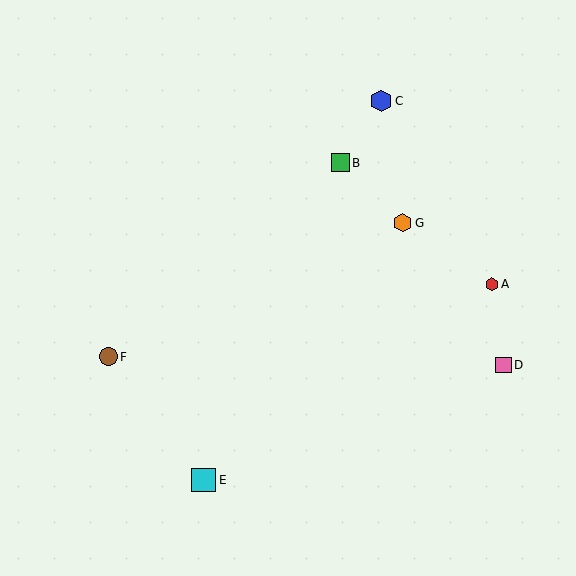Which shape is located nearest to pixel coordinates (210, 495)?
The cyan square (labeled E) at (204, 480) is nearest to that location.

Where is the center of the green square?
The center of the green square is at (341, 163).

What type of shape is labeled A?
Shape A is a red hexagon.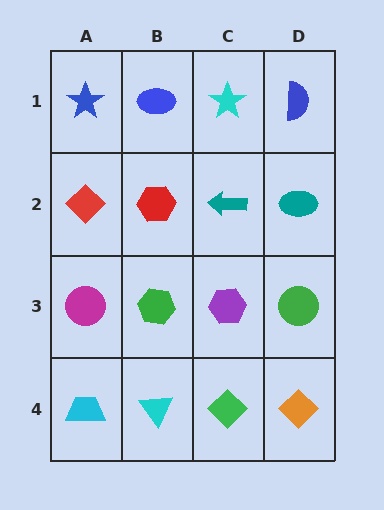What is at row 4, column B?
A cyan triangle.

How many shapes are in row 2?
4 shapes.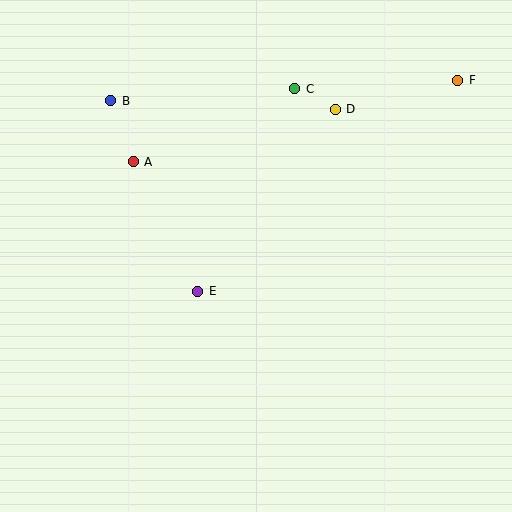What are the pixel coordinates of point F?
Point F is at (458, 80).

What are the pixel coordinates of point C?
Point C is at (295, 89).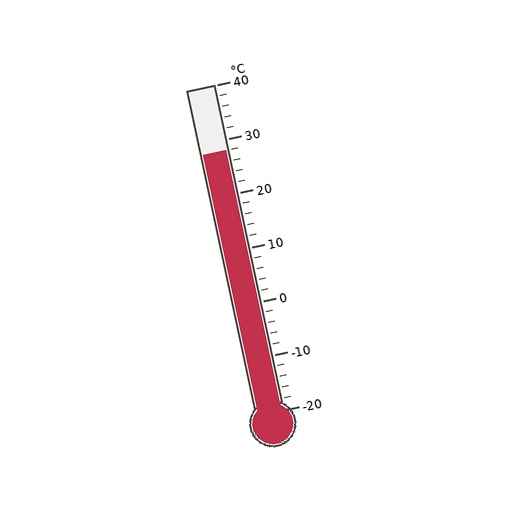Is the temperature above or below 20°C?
The temperature is above 20°C.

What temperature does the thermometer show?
The thermometer shows approximately 28°C.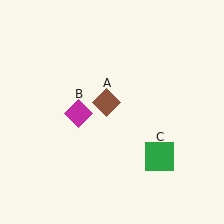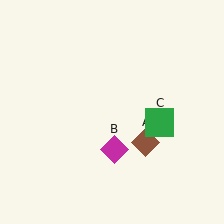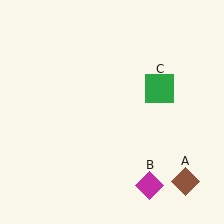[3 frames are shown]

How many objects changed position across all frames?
3 objects changed position: brown diamond (object A), magenta diamond (object B), green square (object C).